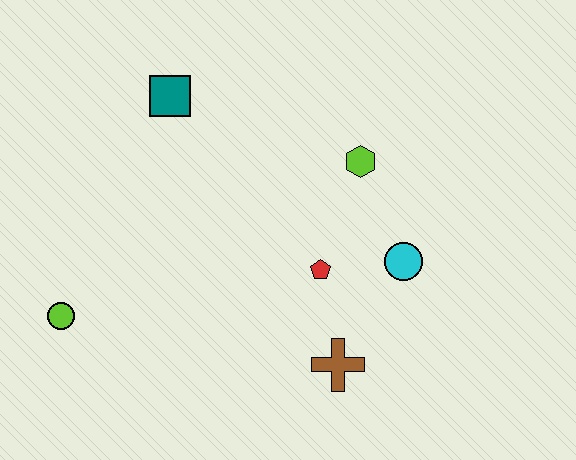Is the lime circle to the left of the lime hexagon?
Yes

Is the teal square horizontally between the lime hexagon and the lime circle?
Yes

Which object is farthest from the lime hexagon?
The lime circle is farthest from the lime hexagon.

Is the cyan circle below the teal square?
Yes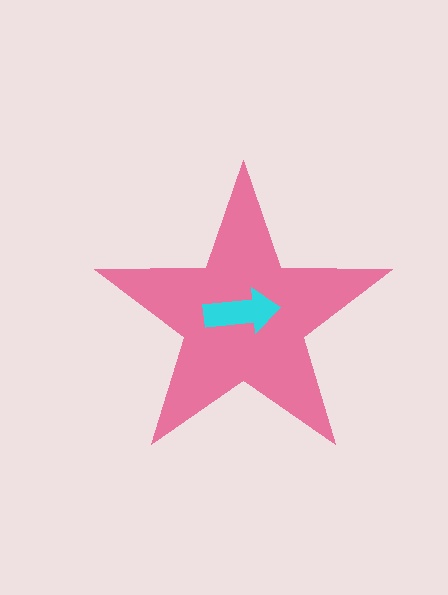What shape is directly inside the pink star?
The cyan arrow.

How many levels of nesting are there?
2.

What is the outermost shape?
The pink star.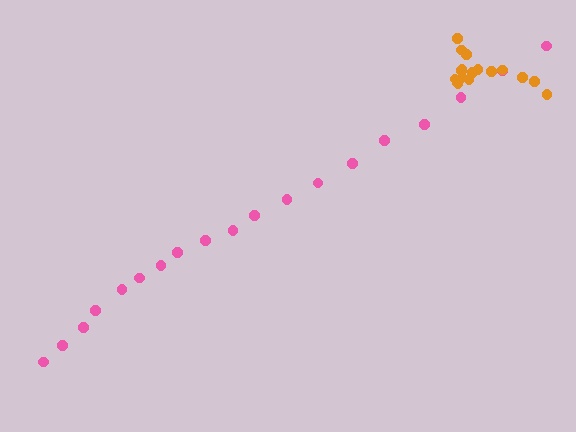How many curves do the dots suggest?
There are 2 distinct paths.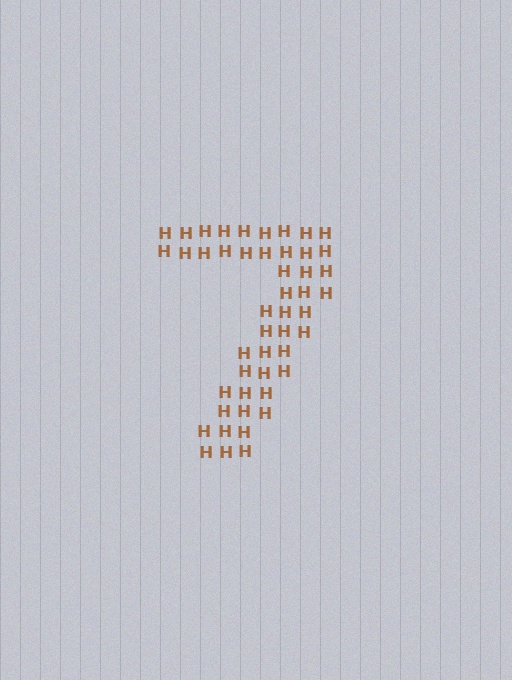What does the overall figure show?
The overall figure shows the digit 7.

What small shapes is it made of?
It is made of small letter H's.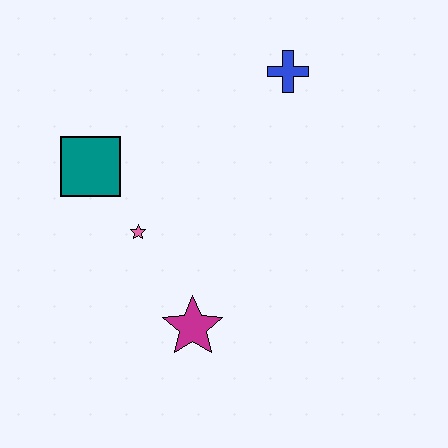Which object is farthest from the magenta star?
The blue cross is farthest from the magenta star.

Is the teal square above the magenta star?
Yes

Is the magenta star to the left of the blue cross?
Yes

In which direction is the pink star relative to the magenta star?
The pink star is above the magenta star.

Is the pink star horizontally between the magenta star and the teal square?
Yes